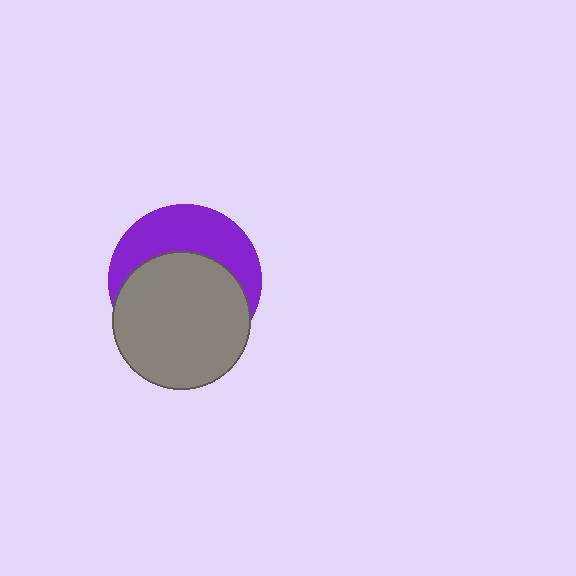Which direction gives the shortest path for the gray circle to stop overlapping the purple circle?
Moving down gives the shortest separation.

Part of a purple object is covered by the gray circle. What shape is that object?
It is a circle.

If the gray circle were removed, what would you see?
You would see the complete purple circle.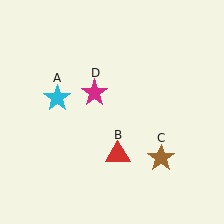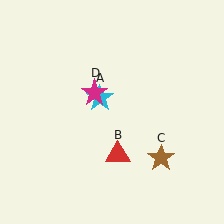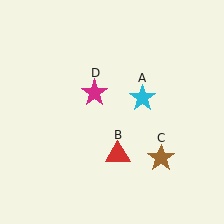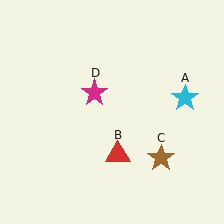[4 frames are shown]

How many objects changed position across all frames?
1 object changed position: cyan star (object A).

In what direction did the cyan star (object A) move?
The cyan star (object A) moved right.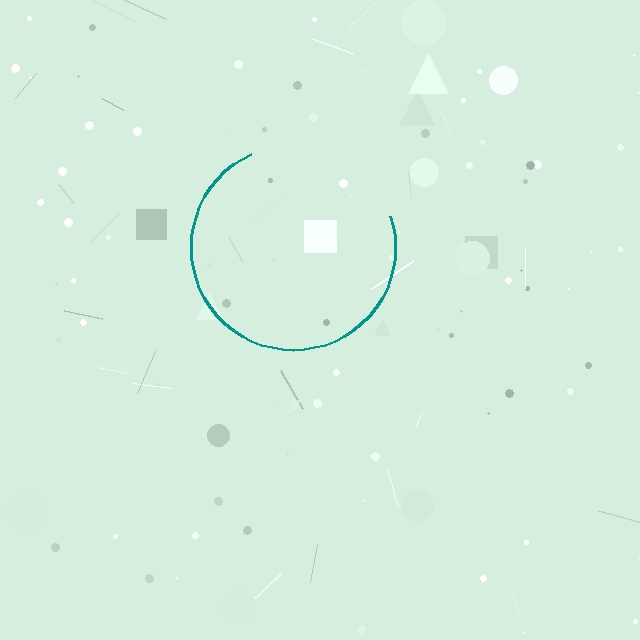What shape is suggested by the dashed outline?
The dashed outline suggests a circle.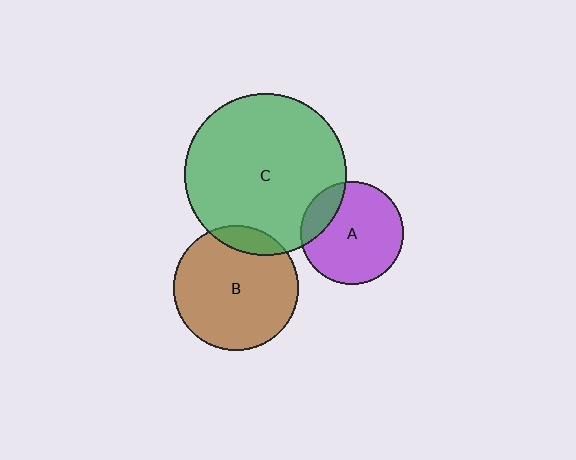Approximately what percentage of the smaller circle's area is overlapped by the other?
Approximately 20%.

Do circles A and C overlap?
Yes.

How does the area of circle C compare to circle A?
Approximately 2.5 times.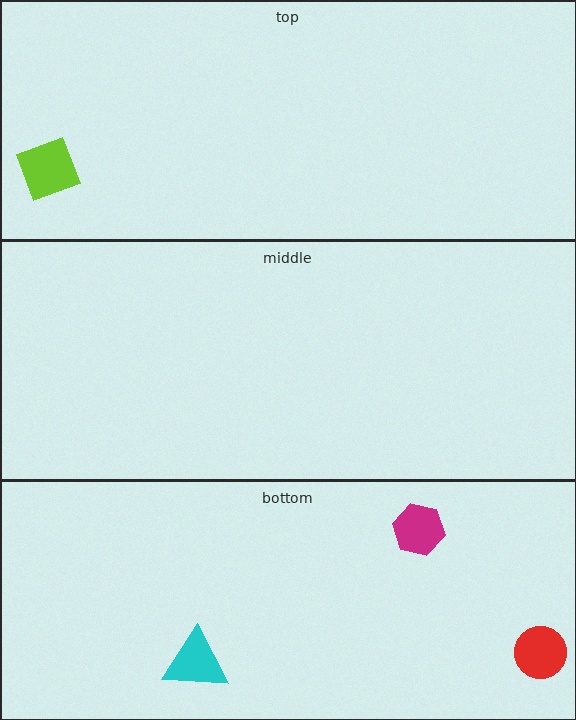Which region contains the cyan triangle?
The bottom region.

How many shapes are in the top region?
1.